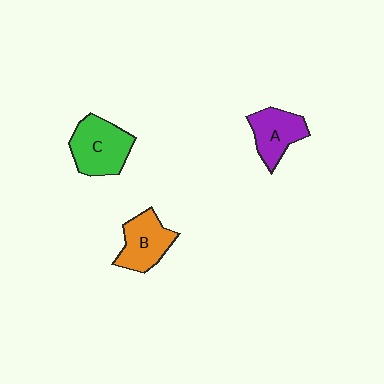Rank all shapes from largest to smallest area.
From largest to smallest: C (green), B (orange), A (purple).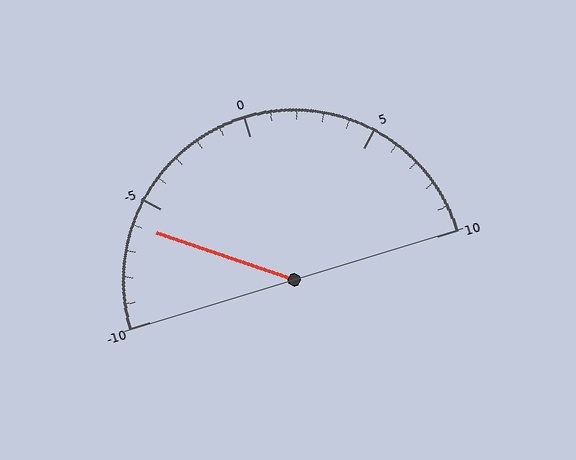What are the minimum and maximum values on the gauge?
The gauge ranges from -10 to 10.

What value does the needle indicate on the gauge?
The needle indicates approximately -6.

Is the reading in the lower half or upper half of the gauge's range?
The reading is in the lower half of the range (-10 to 10).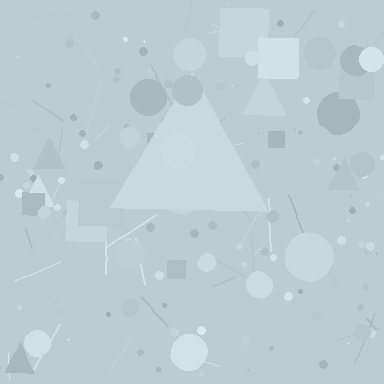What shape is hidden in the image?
A triangle is hidden in the image.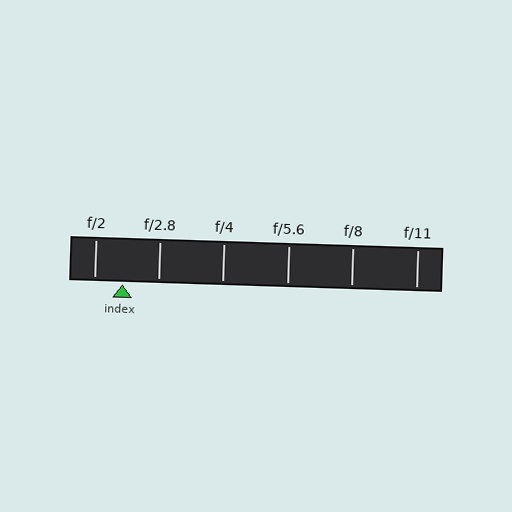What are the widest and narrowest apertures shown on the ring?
The widest aperture shown is f/2 and the narrowest is f/11.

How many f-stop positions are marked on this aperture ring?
There are 6 f-stop positions marked.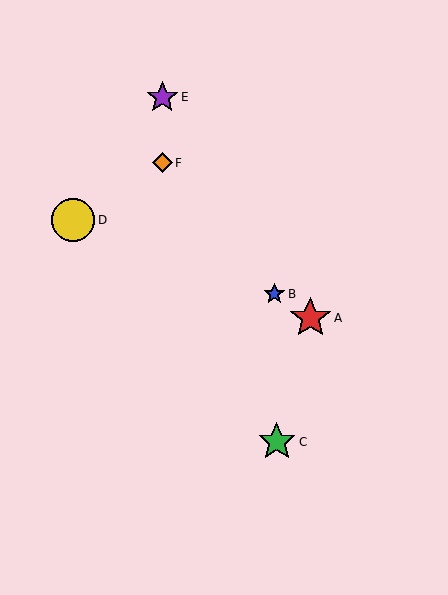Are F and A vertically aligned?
No, F is at x≈162 and A is at x≈310.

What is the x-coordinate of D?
Object D is at x≈73.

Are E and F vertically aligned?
Yes, both are at x≈162.